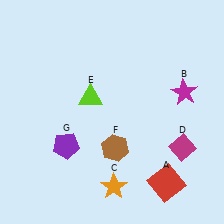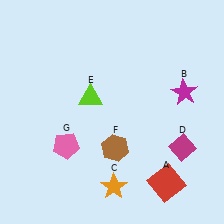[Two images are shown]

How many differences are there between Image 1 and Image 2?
There is 1 difference between the two images.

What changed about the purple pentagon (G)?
In Image 1, G is purple. In Image 2, it changed to pink.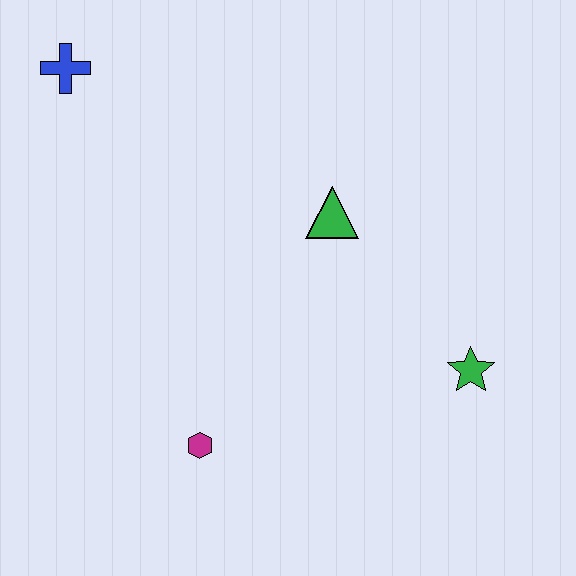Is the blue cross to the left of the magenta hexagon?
Yes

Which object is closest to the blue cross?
The green triangle is closest to the blue cross.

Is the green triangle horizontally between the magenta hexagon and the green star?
Yes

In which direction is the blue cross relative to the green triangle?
The blue cross is to the left of the green triangle.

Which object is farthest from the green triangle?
The blue cross is farthest from the green triangle.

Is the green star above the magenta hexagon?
Yes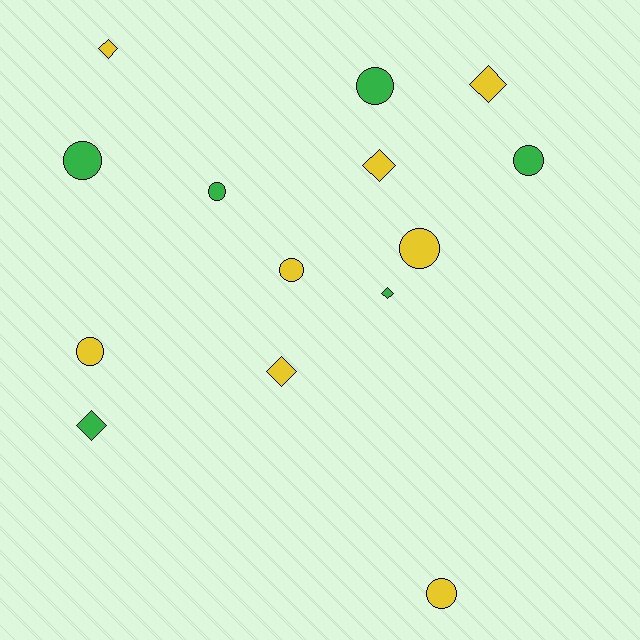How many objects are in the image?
There are 14 objects.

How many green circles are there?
There are 4 green circles.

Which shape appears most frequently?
Circle, with 8 objects.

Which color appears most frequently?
Yellow, with 8 objects.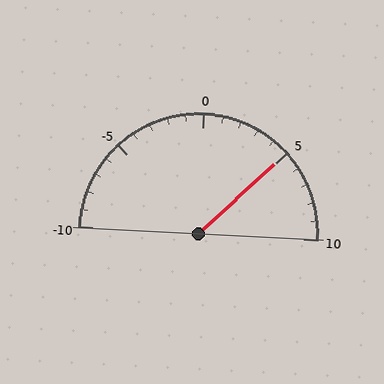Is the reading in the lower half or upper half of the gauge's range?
The reading is in the upper half of the range (-10 to 10).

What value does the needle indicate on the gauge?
The needle indicates approximately 5.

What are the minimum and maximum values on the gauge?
The gauge ranges from -10 to 10.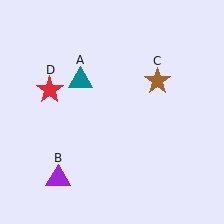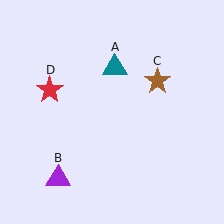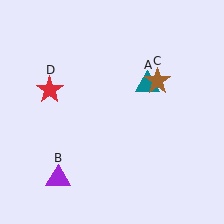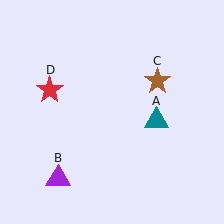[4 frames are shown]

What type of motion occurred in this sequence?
The teal triangle (object A) rotated clockwise around the center of the scene.